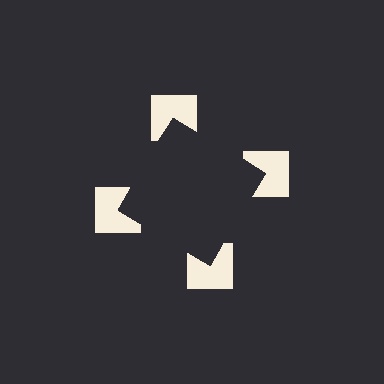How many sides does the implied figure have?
4 sides.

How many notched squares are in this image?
There are 4 — one at each vertex of the illusory square.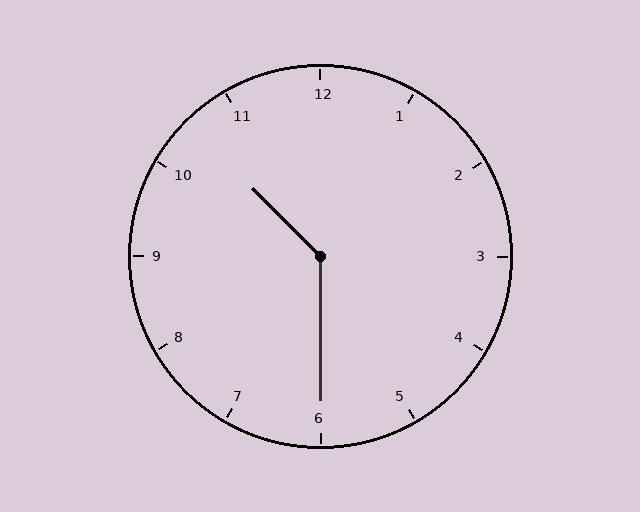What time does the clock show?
10:30.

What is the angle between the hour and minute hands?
Approximately 135 degrees.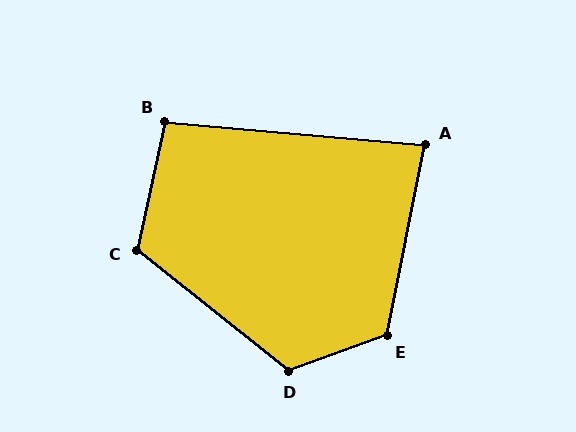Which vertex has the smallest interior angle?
A, at approximately 84 degrees.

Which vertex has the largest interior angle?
D, at approximately 122 degrees.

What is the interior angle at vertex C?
Approximately 116 degrees (obtuse).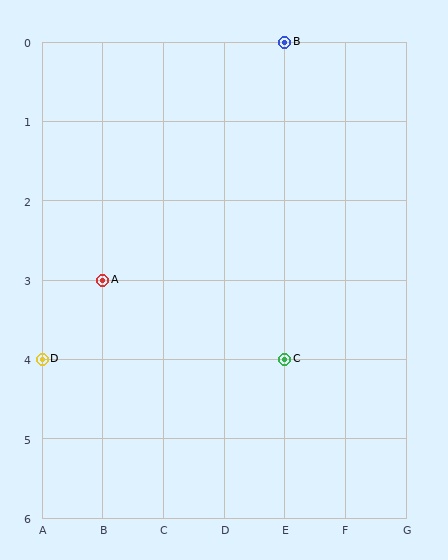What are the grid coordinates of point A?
Point A is at grid coordinates (B, 3).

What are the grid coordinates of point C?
Point C is at grid coordinates (E, 4).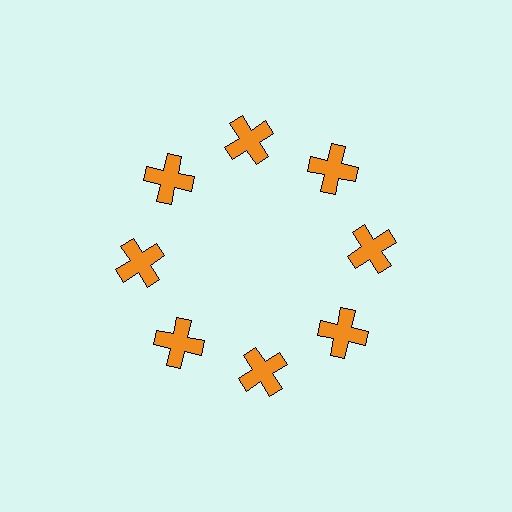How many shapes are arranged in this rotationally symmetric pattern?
There are 8 shapes, arranged in 8 groups of 1.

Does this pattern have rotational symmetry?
Yes, this pattern has 8-fold rotational symmetry. It looks the same after rotating 45 degrees around the center.